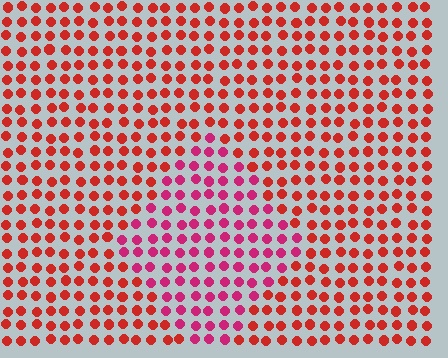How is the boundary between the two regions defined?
The boundary is defined purely by a slight shift in hue (about 32 degrees). Spacing, size, and orientation are identical on both sides.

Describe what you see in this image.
The image is filled with small red elements in a uniform arrangement. A diamond-shaped region is visible where the elements are tinted to a slightly different hue, forming a subtle color boundary.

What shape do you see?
I see a diamond.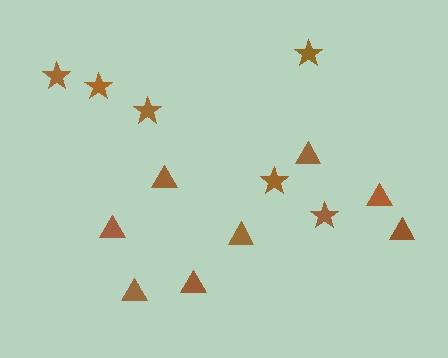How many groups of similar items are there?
There are 2 groups: one group of stars (6) and one group of triangles (8).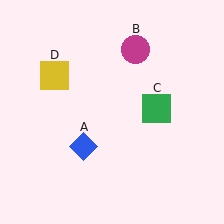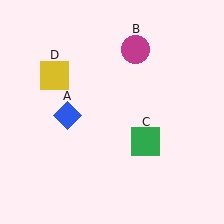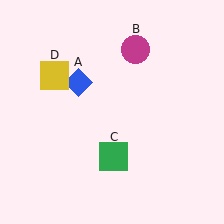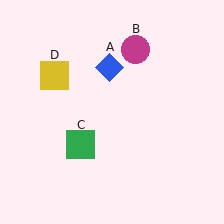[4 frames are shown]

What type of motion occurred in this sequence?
The blue diamond (object A), green square (object C) rotated clockwise around the center of the scene.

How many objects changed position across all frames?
2 objects changed position: blue diamond (object A), green square (object C).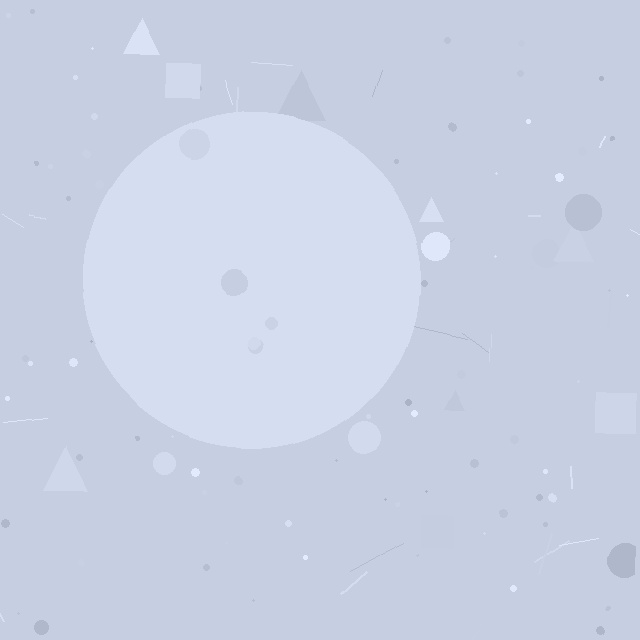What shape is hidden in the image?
A circle is hidden in the image.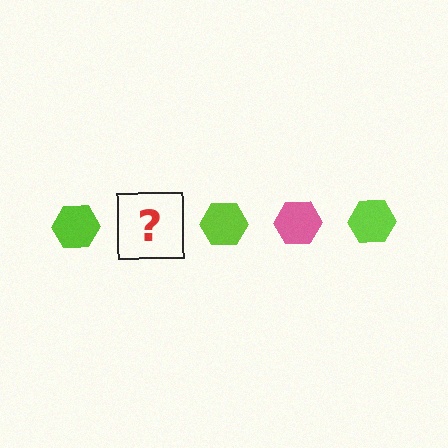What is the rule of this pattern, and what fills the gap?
The rule is that the pattern cycles through lime, pink hexagons. The gap should be filled with a pink hexagon.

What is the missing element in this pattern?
The missing element is a pink hexagon.